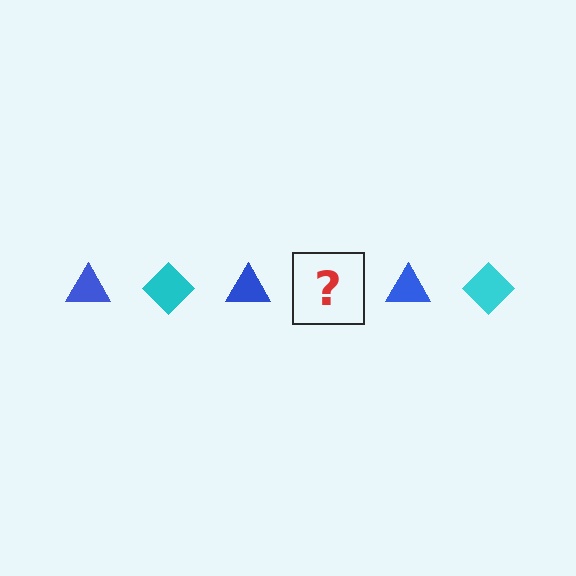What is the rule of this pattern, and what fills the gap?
The rule is that the pattern alternates between blue triangle and cyan diamond. The gap should be filled with a cyan diamond.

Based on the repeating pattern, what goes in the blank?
The blank should be a cyan diamond.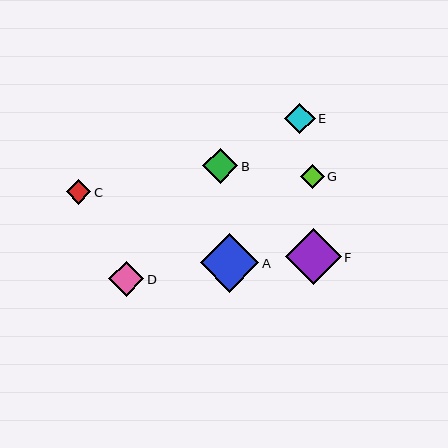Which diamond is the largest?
Diamond A is the largest with a size of approximately 59 pixels.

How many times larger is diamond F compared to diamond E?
Diamond F is approximately 1.8 times the size of diamond E.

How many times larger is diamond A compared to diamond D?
Diamond A is approximately 1.7 times the size of diamond D.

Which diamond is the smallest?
Diamond G is the smallest with a size of approximately 24 pixels.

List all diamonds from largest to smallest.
From largest to smallest: A, F, D, B, E, C, G.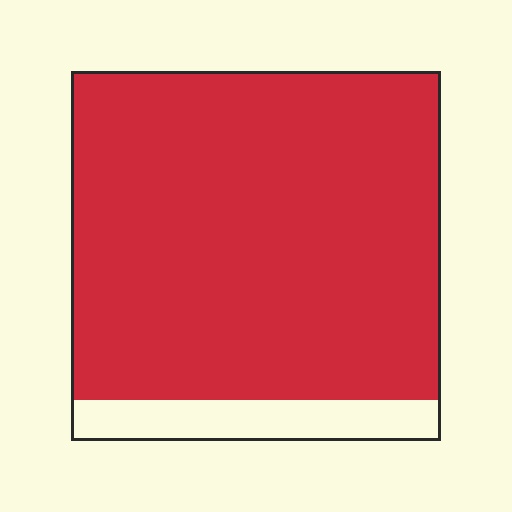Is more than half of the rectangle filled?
Yes.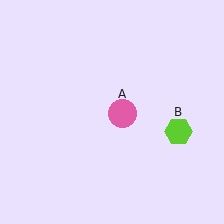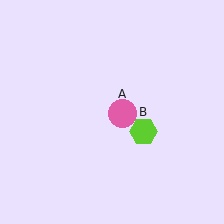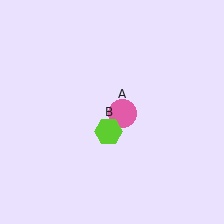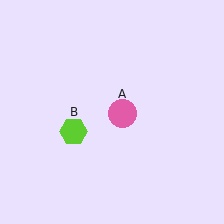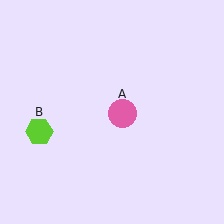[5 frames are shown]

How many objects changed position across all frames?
1 object changed position: lime hexagon (object B).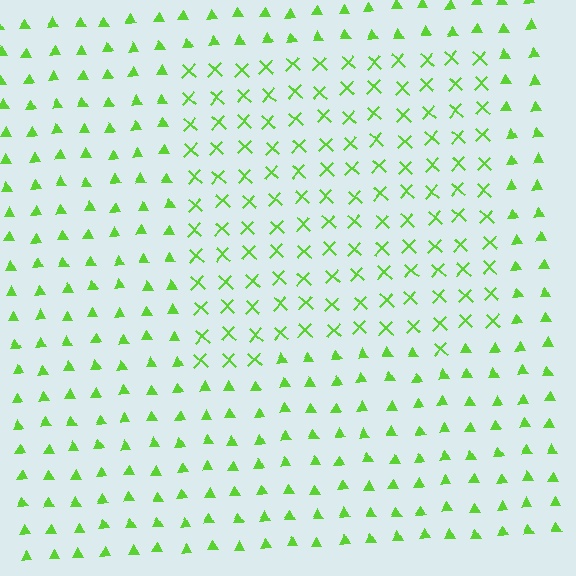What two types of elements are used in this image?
The image uses X marks inside the rectangle region and triangles outside it.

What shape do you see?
I see a rectangle.